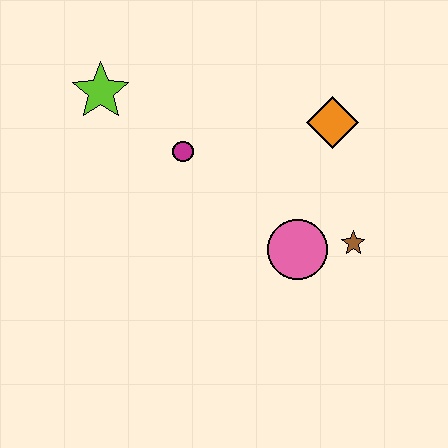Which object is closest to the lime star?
The magenta circle is closest to the lime star.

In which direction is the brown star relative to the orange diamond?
The brown star is below the orange diamond.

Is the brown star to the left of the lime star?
No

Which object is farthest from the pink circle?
The lime star is farthest from the pink circle.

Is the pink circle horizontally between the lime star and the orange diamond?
Yes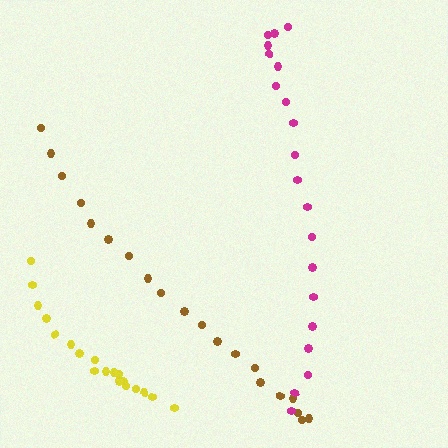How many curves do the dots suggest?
There are 3 distinct paths.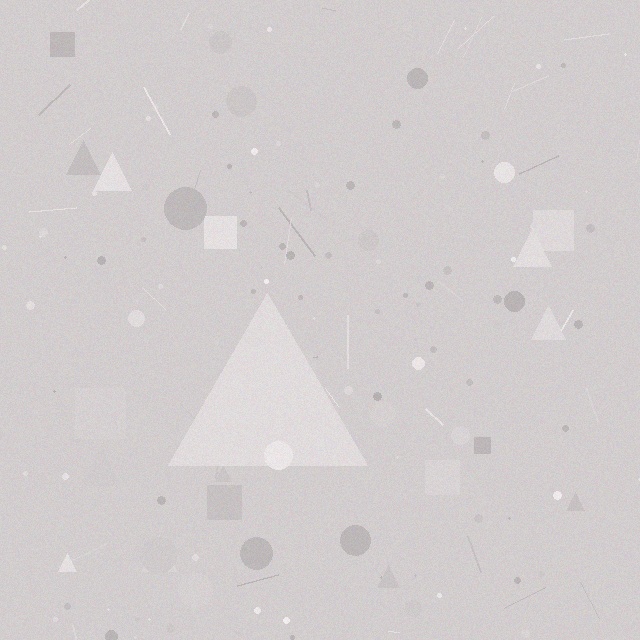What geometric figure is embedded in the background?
A triangle is embedded in the background.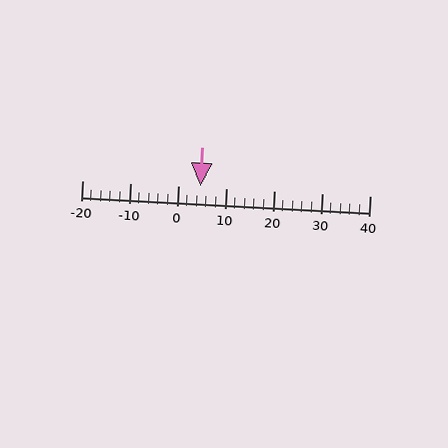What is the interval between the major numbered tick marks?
The major tick marks are spaced 10 units apart.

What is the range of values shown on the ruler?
The ruler shows values from -20 to 40.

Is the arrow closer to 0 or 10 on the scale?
The arrow is closer to 0.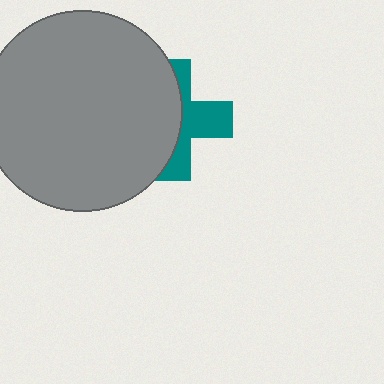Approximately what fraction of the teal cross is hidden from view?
Roughly 56% of the teal cross is hidden behind the gray circle.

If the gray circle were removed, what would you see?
You would see the complete teal cross.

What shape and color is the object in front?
The object in front is a gray circle.